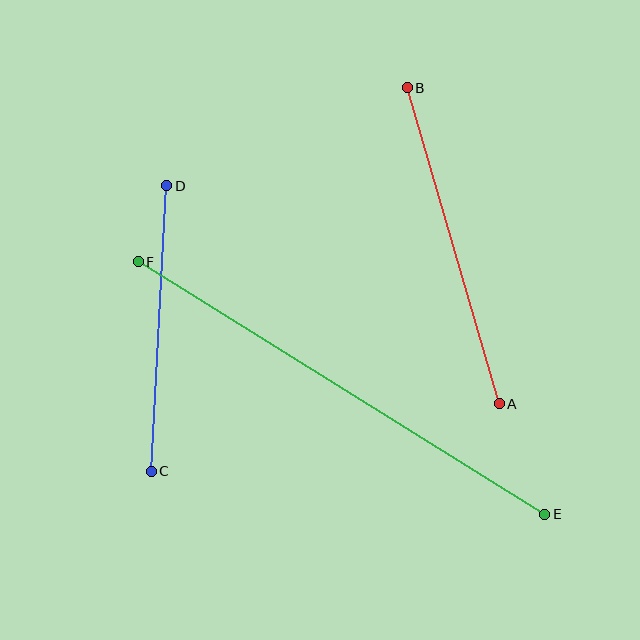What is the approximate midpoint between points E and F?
The midpoint is at approximately (342, 388) pixels.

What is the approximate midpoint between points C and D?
The midpoint is at approximately (159, 328) pixels.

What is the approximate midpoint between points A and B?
The midpoint is at approximately (453, 246) pixels.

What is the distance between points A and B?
The distance is approximately 329 pixels.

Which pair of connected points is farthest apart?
Points E and F are farthest apart.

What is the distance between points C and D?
The distance is approximately 286 pixels.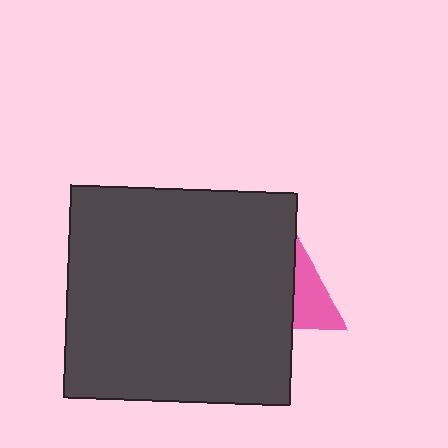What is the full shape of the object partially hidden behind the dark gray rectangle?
The partially hidden object is a pink triangle.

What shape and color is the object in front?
The object in front is a dark gray rectangle.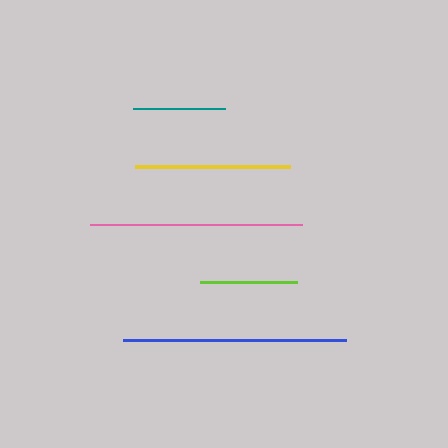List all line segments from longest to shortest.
From longest to shortest: blue, pink, yellow, lime, teal.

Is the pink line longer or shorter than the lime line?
The pink line is longer than the lime line.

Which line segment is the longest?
The blue line is the longest at approximately 224 pixels.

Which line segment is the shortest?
The teal line is the shortest at approximately 93 pixels.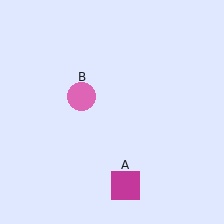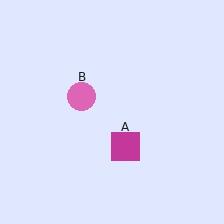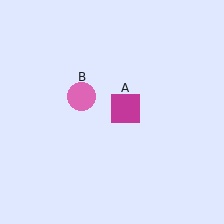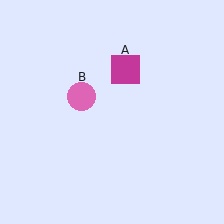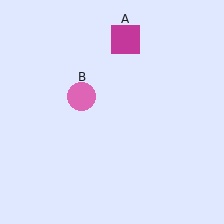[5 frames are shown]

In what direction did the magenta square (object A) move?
The magenta square (object A) moved up.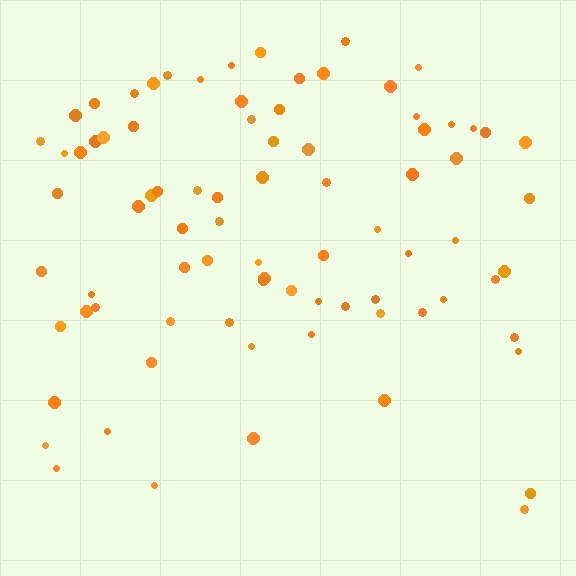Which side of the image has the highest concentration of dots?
The top.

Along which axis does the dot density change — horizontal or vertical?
Vertical.